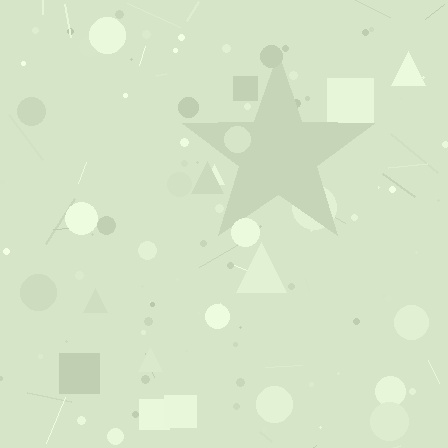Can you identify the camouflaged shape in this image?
The camouflaged shape is a star.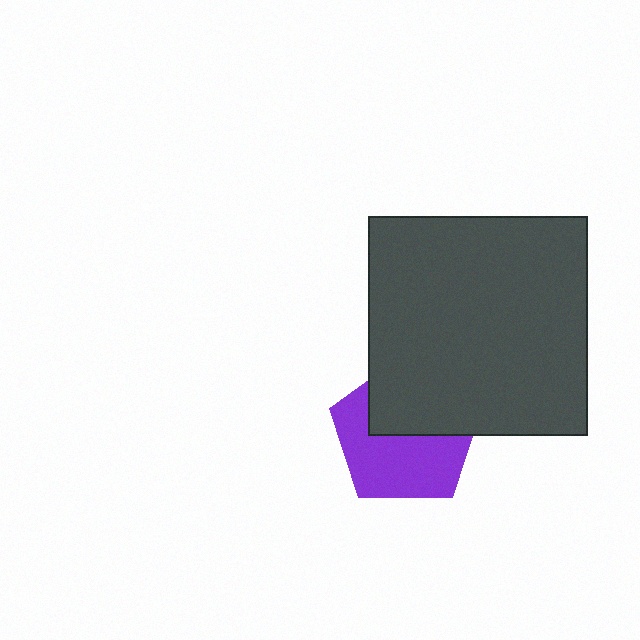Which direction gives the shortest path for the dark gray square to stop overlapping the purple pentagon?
Moving up gives the shortest separation.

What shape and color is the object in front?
The object in front is a dark gray square.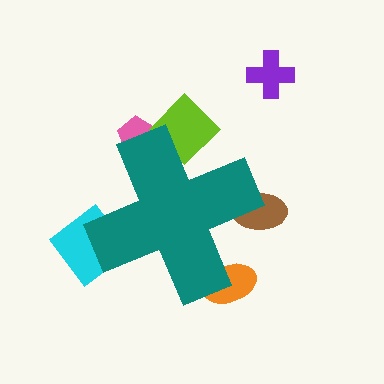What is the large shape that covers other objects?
A teal cross.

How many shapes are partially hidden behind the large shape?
5 shapes are partially hidden.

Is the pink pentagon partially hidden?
Yes, the pink pentagon is partially hidden behind the teal cross.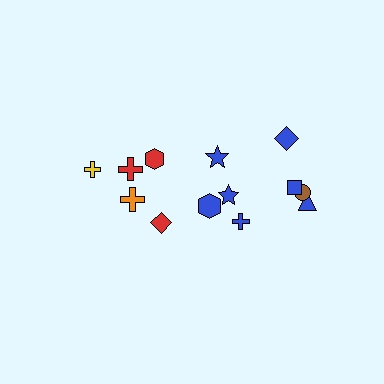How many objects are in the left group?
There are 5 objects.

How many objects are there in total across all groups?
There are 13 objects.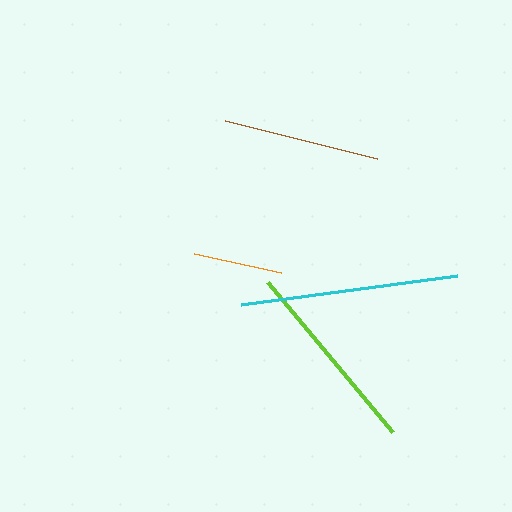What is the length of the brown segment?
The brown segment is approximately 156 pixels long.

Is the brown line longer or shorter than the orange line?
The brown line is longer than the orange line.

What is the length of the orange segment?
The orange segment is approximately 89 pixels long.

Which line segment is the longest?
The cyan line is the longest at approximately 218 pixels.